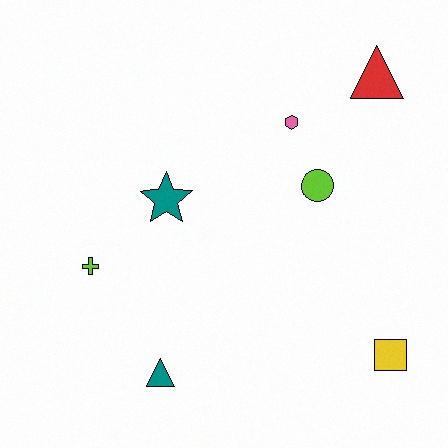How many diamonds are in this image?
There are no diamonds.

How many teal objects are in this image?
There are 2 teal objects.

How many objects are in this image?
There are 7 objects.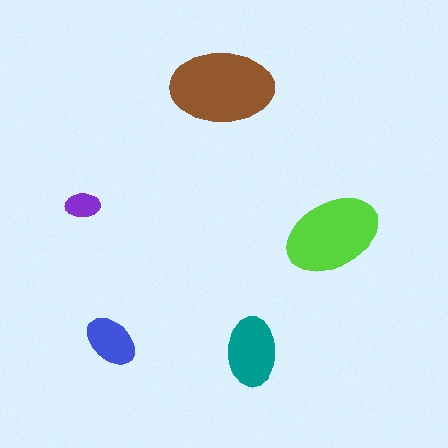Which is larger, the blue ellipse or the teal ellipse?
The teal one.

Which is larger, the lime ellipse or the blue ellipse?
The lime one.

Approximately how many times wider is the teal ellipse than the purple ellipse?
About 2 times wider.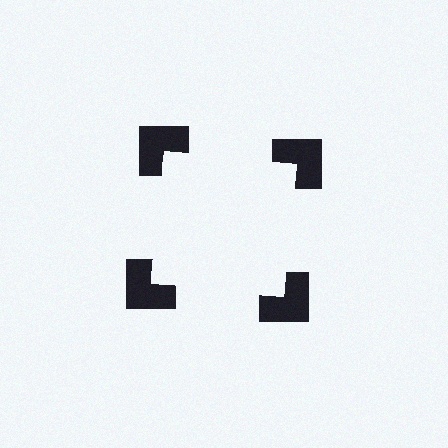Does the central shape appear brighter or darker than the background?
It typically appears slightly brighter than the background, even though no actual brightness change is drawn.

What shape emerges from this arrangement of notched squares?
An illusory square — its edges are inferred from the aligned wedge cuts in the notched squares, not physically drawn.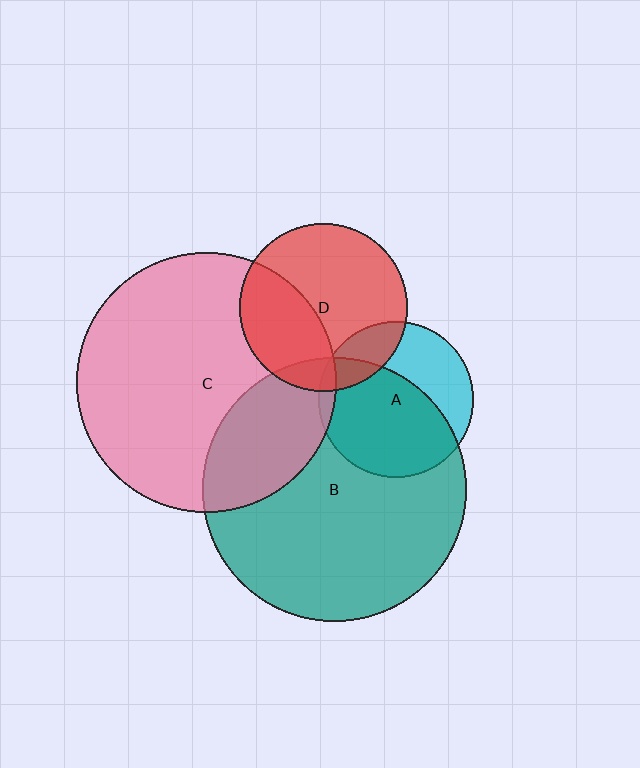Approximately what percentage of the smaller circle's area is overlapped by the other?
Approximately 35%.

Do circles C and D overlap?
Yes.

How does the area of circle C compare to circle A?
Approximately 2.8 times.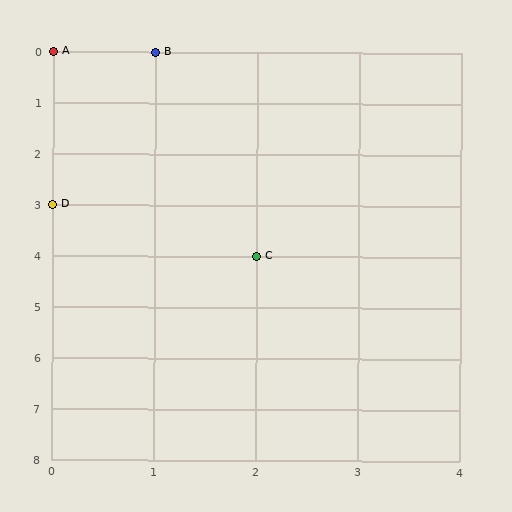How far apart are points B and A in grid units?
Points B and A are 1 column apart.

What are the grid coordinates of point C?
Point C is at grid coordinates (2, 4).